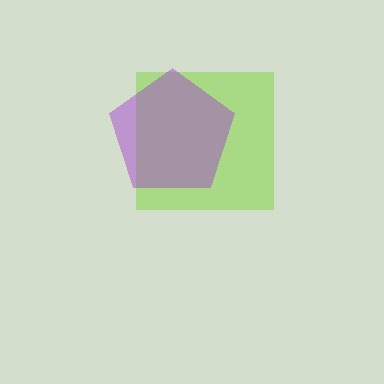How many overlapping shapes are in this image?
There are 2 overlapping shapes in the image.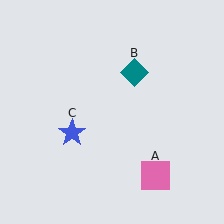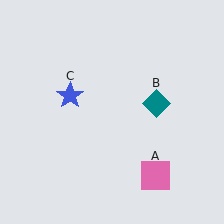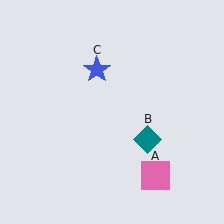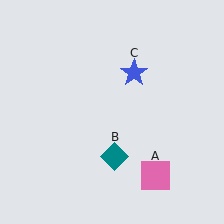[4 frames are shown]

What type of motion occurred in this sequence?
The teal diamond (object B), blue star (object C) rotated clockwise around the center of the scene.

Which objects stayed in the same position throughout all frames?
Pink square (object A) remained stationary.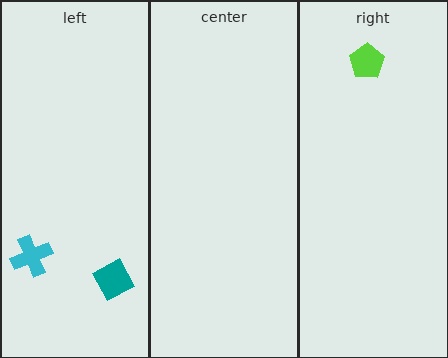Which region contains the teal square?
The left region.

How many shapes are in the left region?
2.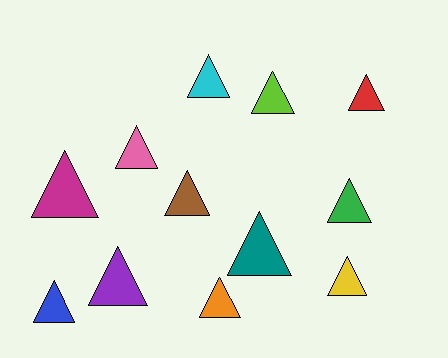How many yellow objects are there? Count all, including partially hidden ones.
There is 1 yellow object.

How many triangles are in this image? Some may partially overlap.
There are 12 triangles.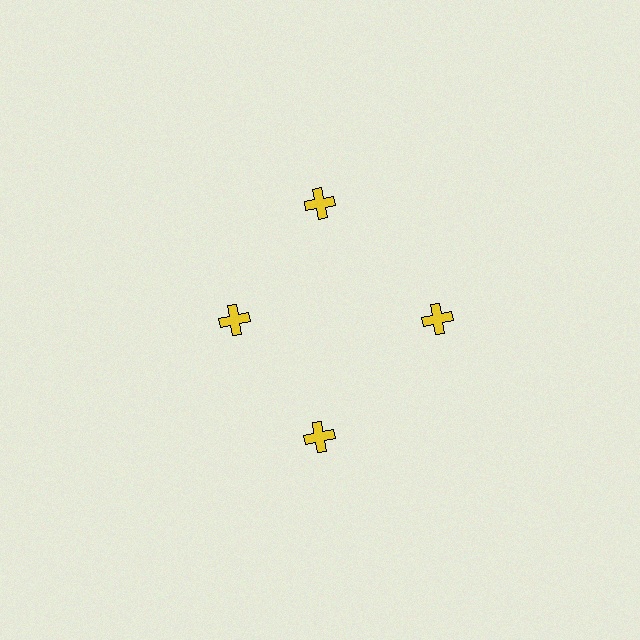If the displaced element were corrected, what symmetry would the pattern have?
It would have 4-fold rotational symmetry — the pattern would map onto itself every 90 degrees.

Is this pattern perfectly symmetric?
No. The 4 yellow crosses are arranged in a ring, but one element near the 9 o'clock position is pulled inward toward the center, breaking the 4-fold rotational symmetry.